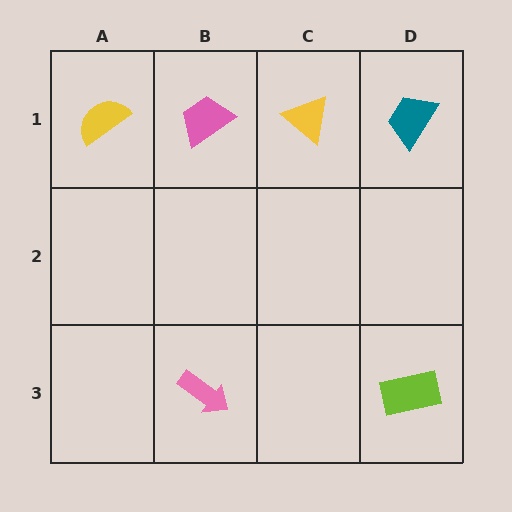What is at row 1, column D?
A teal trapezoid.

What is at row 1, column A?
A yellow semicircle.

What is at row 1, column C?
A yellow triangle.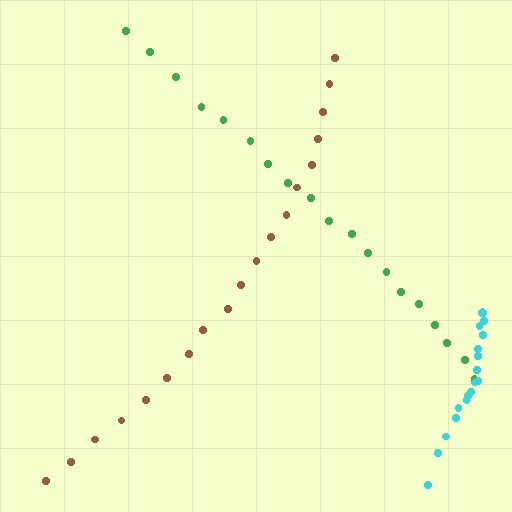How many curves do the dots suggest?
There are 3 distinct paths.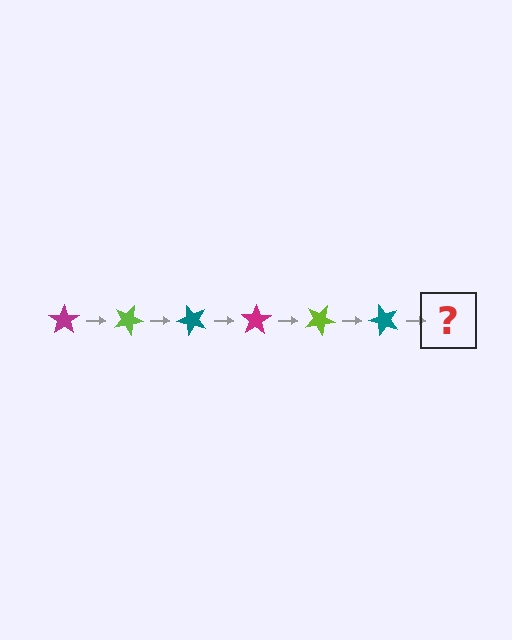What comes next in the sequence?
The next element should be a magenta star, rotated 150 degrees from the start.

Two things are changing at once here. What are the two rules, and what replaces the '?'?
The two rules are that it rotates 25 degrees each step and the color cycles through magenta, lime, and teal. The '?' should be a magenta star, rotated 150 degrees from the start.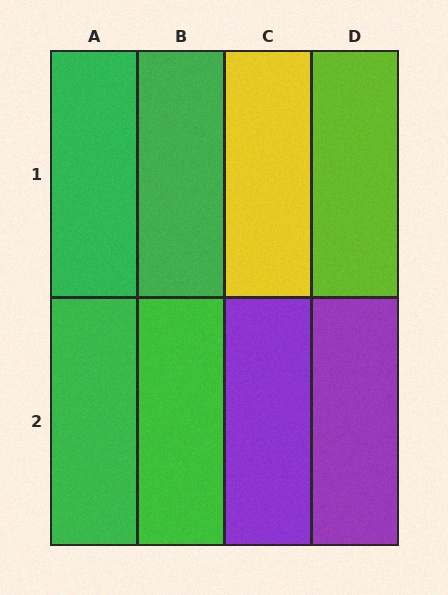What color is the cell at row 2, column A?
Green.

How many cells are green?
4 cells are green.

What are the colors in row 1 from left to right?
Green, green, yellow, lime.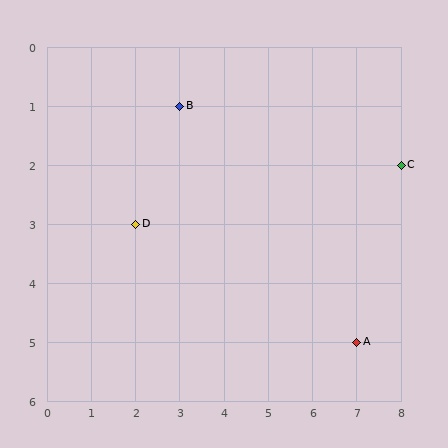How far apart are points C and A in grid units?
Points C and A are 1 column and 3 rows apart (about 3.2 grid units diagonally).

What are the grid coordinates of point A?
Point A is at grid coordinates (7, 5).